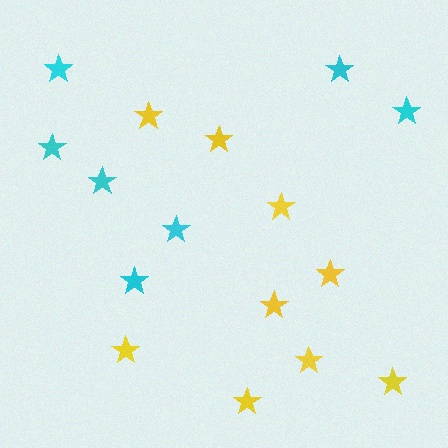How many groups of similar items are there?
There are 2 groups: one group of yellow stars (9) and one group of cyan stars (7).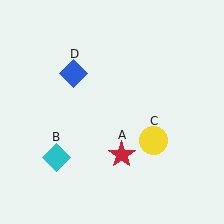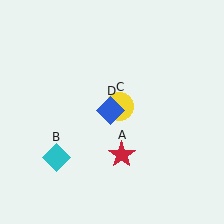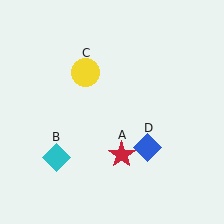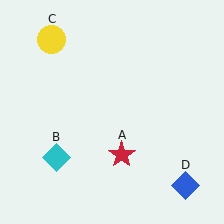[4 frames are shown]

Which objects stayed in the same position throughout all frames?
Red star (object A) and cyan diamond (object B) remained stationary.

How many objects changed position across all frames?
2 objects changed position: yellow circle (object C), blue diamond (object D).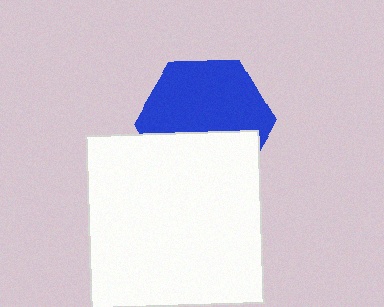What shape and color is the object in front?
The object in front is a white square.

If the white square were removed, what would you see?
You would see the complete blue hexagon.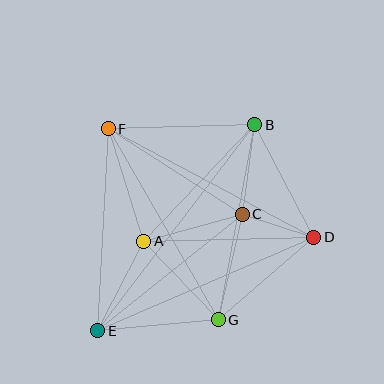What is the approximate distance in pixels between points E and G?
The distance between E and G is approximately 121 pixels.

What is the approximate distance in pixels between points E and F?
The distance between E and F is approximately 202 pixels.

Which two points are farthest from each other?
Points B and E are farthest from each other.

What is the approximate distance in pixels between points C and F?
The distance between C and F is approximately 159 pixels.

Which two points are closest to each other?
Points C and D are closest to each other.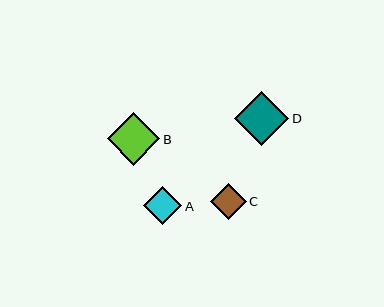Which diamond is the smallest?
Diamond C is the smallest with a size of approximately 36 pixels.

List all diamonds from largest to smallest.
From largest to smallest: D, B, A, C.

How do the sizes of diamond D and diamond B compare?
Diamond D and diamond B are approximately the same size.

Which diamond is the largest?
Diamond D is the largest with a size of approximately 54 pixels.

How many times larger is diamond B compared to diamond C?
Diamond B is approximately 1.5 times the size of diamond C.